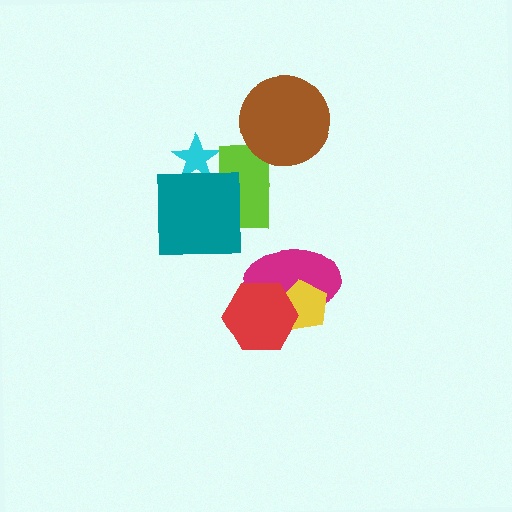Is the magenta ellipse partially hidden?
Yes, it is partially covered by another shape.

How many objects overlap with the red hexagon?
2 objects overlap with the red hexagon.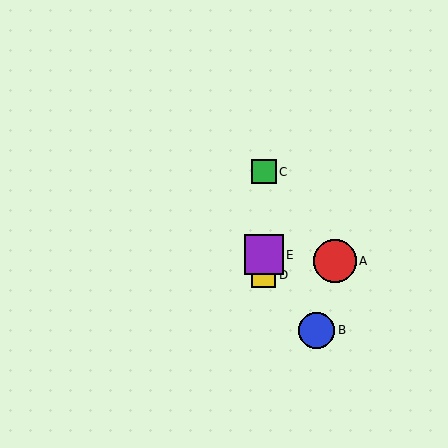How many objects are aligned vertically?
3 objects (C, D, E) are aligned vertically.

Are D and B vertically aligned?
No, D is at x≈264 and B is at x≈317.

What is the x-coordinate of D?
Object D is at x≈264.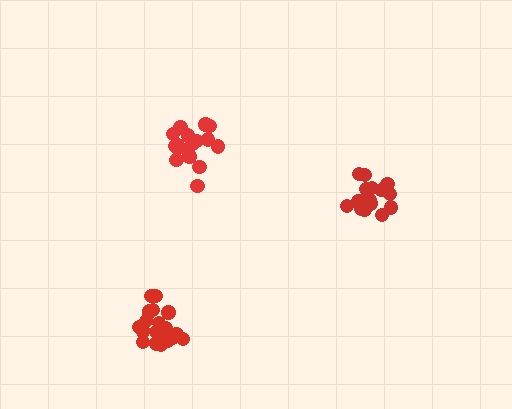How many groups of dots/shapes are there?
There are 3 groups.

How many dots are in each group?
Group 1: 16 dots, Group 2: 18 dots, Group 3: 21 dots (55 total).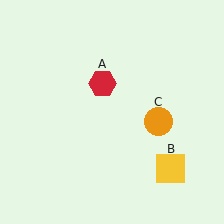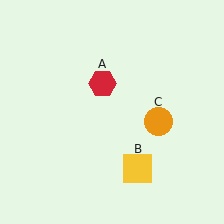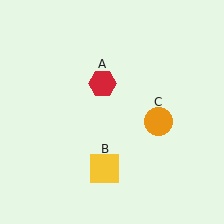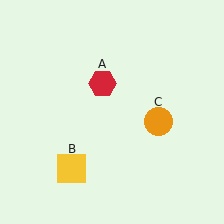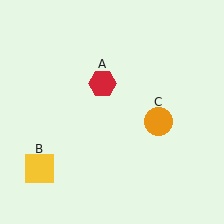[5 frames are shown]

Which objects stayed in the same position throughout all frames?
Red hexagon (object A) and orange circle (object C) remained stationary.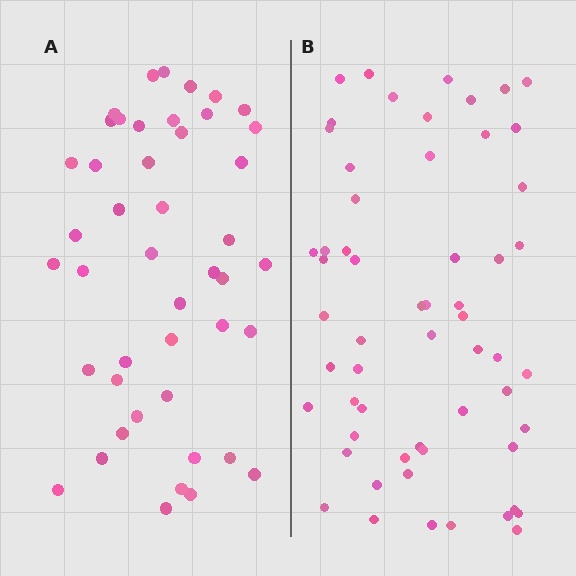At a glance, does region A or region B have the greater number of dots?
Region B (the right region) has more dots.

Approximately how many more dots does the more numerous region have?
Region B has approximately 15 more dots than region A.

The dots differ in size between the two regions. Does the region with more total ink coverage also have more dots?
No. Region A has more total ink coverage because its dots are larger, but region B actually contains more individual dots. Total area can be misleading — the number of items is what matters here.